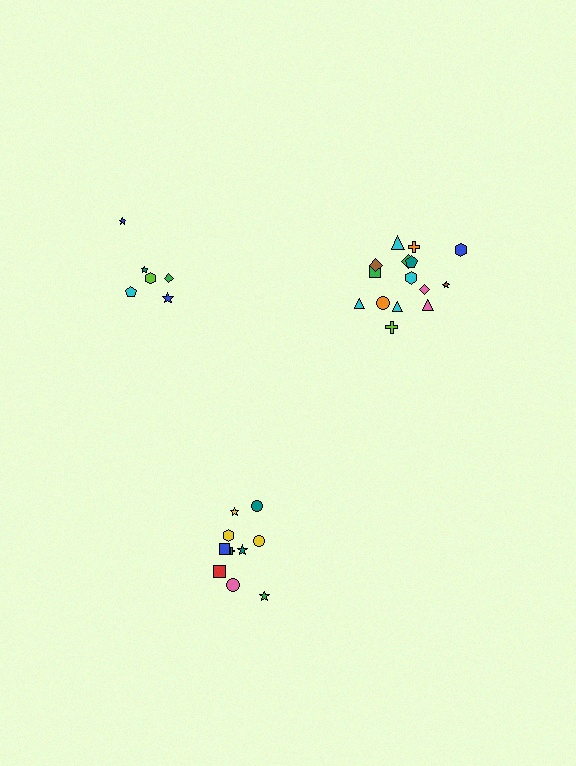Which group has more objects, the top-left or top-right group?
The top-right group.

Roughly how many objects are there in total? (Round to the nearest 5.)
Roughly 30 objects in total.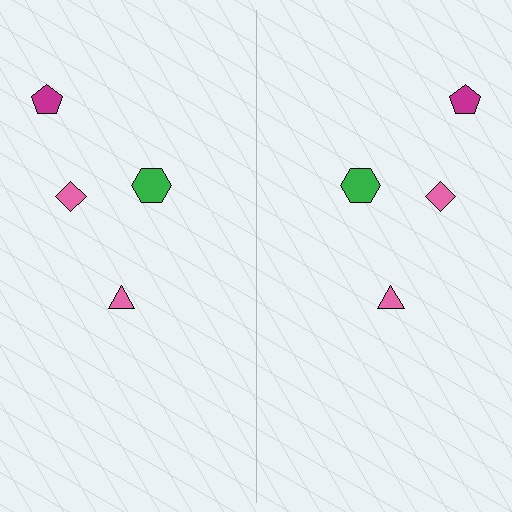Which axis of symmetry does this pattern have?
The pattern has a vertical axis of symmetry running through the center of the image.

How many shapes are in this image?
There are 8 shapes in this image.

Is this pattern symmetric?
Yes, this pattern has bilateral (reflection) symmetry.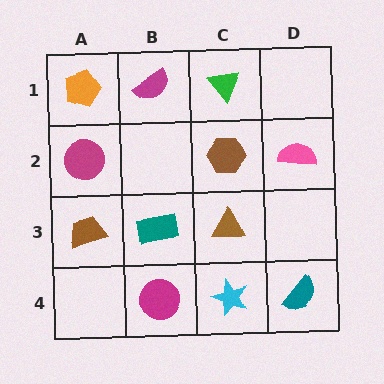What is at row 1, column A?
An orange pentagon.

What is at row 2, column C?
A brown hexagon.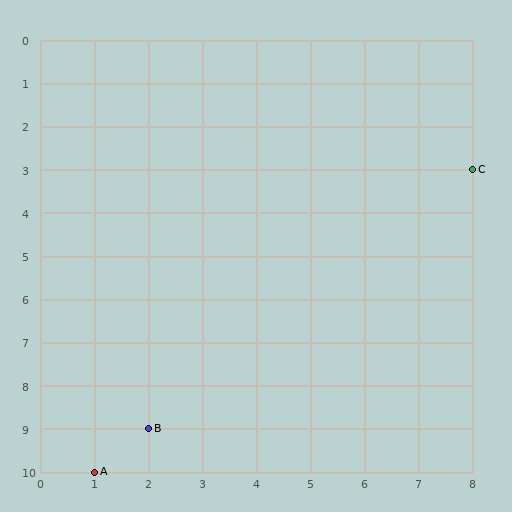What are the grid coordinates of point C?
Point C is at grid coordinates (8, 3).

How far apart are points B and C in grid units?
Points B and C are 6 columns and 6 rows apart (about 8.5 grid units diagonally).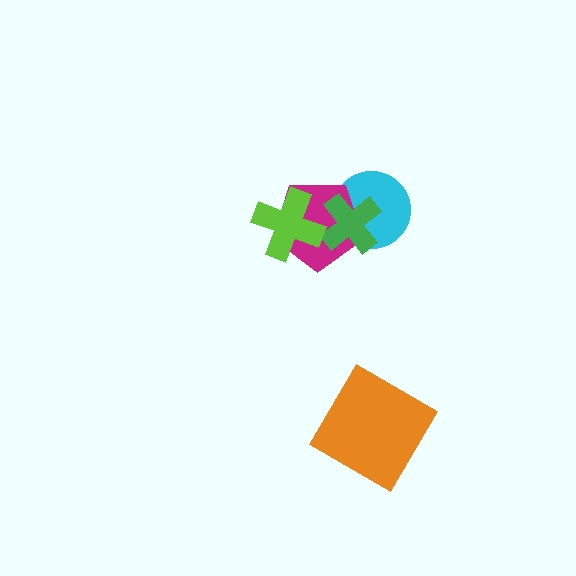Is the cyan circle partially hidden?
Yes, it is partially covered by another shape.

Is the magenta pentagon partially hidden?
Yes, it is partially covered by another shape.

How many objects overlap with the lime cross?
1 object overlaps with the lime cross.